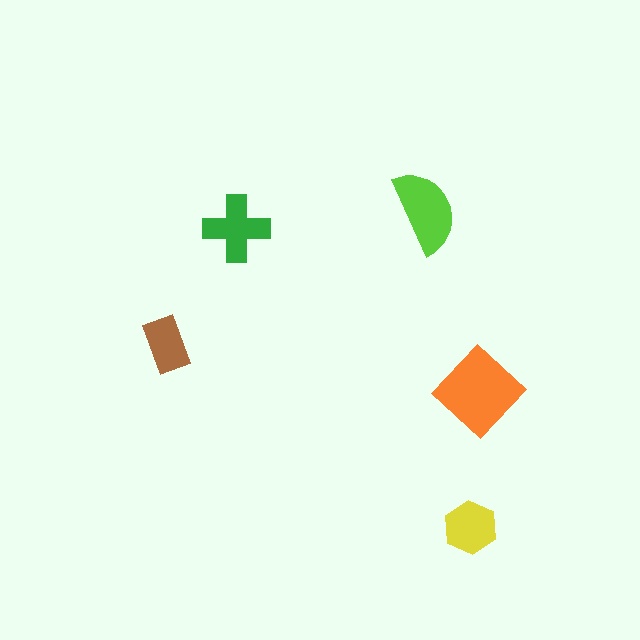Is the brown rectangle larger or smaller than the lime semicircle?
Smaller.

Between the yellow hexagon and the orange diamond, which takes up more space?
The orange diamond.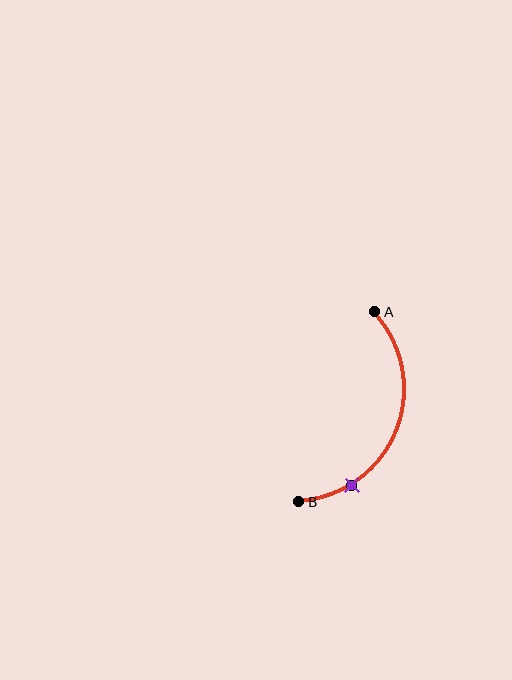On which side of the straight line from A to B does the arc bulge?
The arc bulges to the right of the straight line connecting A and B.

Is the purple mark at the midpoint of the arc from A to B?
No. The purple mark lies on the arc but is closer to endpoint B. The arc midpoint would be at the point on the curve equidistant along the arc from both A and B.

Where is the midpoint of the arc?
The arc midpoint is the point on the curve farthest from the straight line joining A and B. It sits to the right of that line.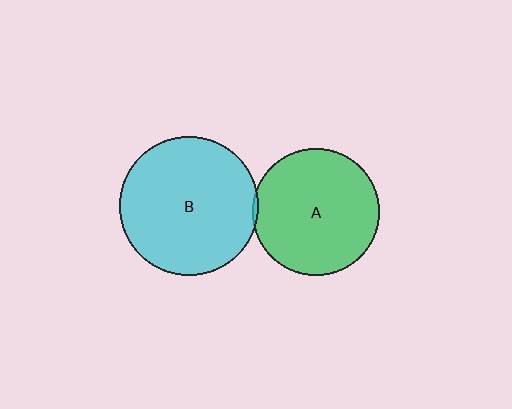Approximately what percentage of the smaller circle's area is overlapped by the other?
Approximately 5%.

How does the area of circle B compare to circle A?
Approximately 1.2 times.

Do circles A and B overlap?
Yes.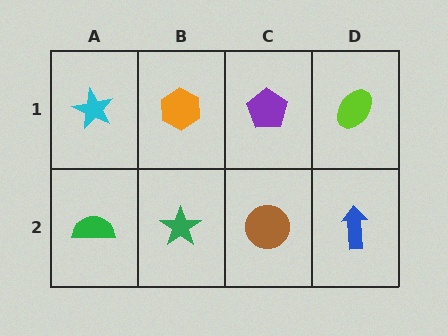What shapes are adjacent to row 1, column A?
A green semicircle (row 2, column A), an orange hexagon (row 1, column B).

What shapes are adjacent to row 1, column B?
A green star (row 2, column B), a cyan star (row 1, column A), a purple pentagon (row 1, column C).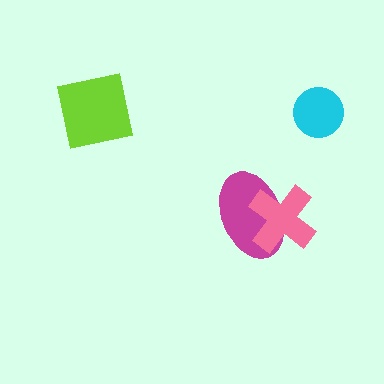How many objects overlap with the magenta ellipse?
1 object overlaps with the magenta ellipse.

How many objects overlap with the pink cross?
1 object overlaps with the pink cross.